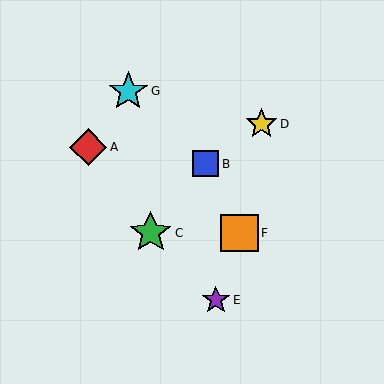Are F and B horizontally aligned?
No, F is at y≈233 and B is at y≈164.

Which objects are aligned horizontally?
Objects C, F are aligned horizontally.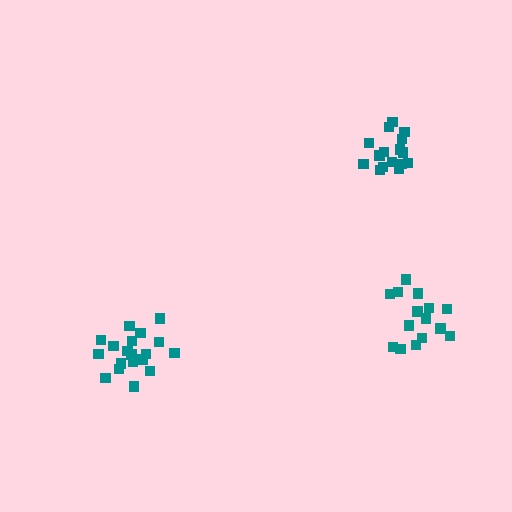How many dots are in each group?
Group 1: 21 dots, Group 2: 15 dots, Group 3: 16 dots (52 total).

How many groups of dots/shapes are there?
There are 3 groups.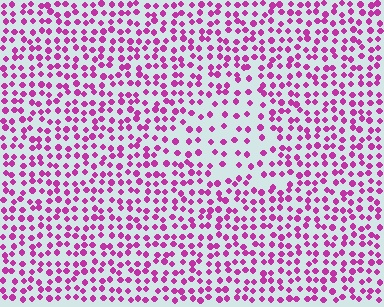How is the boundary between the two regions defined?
The boundary is defined by a change in element density (approximately 1.9x ratio). All elements are the same color, size, and shape.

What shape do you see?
I see a triangle.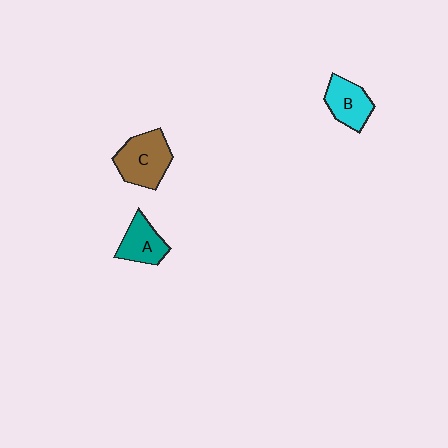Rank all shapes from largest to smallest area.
From largest to smallest: C (brown), B (cyan), A (teal).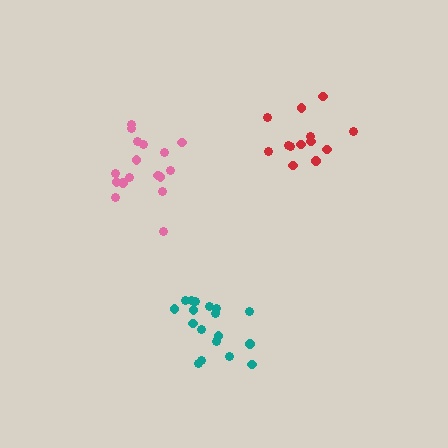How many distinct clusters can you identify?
There are 3 distinct clusters.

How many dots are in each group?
Group 1: 18 dots, Group 2: 13 dots, Group 3: 17 dots (48 total).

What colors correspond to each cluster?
The clusters are colored: teal, red, pink.